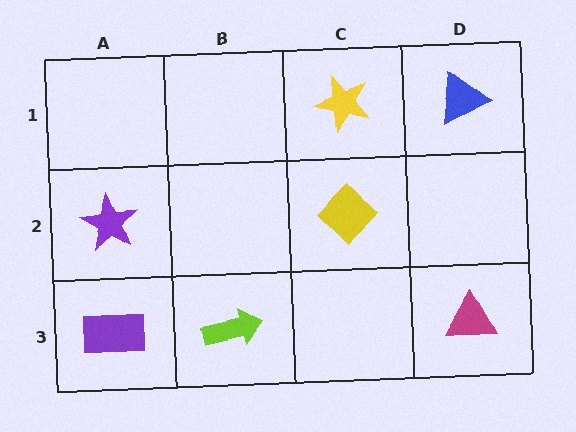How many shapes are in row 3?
3 shapes.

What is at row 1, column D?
A blue triangle.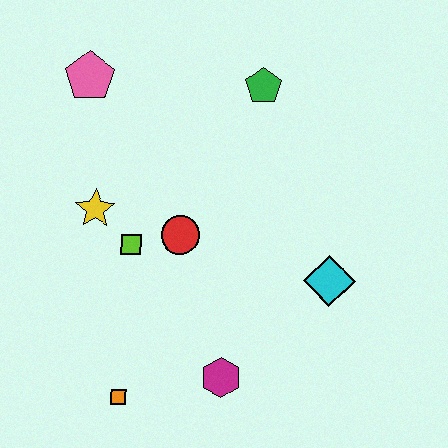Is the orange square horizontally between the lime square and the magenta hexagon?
No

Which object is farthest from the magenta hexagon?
The pink pentagon is farthest from the magenta hexagon.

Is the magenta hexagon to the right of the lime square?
Yes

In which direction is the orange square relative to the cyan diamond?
The orange square is to the left of the cyan diamond.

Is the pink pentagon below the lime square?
No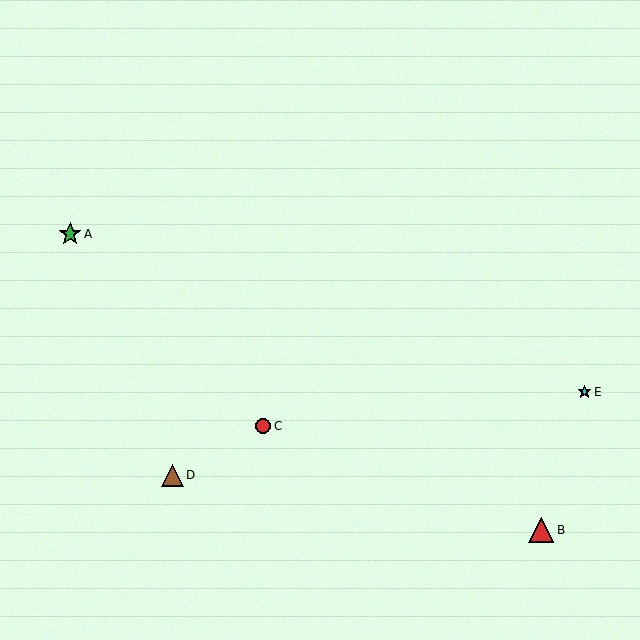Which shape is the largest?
The red triangle (labeled B) is the largest.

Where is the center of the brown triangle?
The center of the brown triangle is at (172, 475).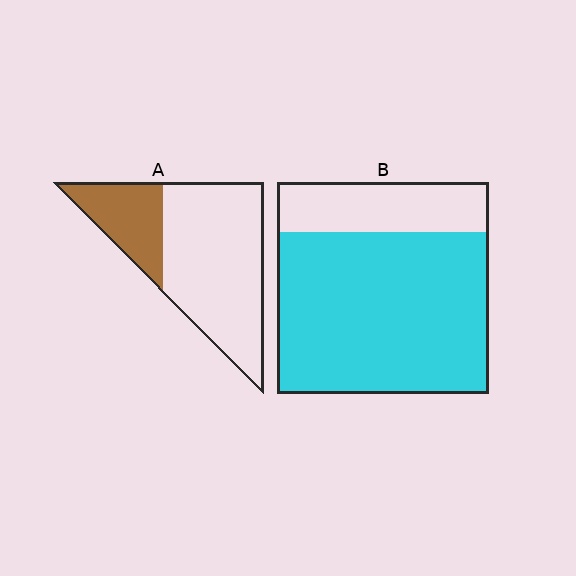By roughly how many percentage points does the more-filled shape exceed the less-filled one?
By roughly 50 percentage points (B over A).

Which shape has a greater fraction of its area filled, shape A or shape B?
Shape B.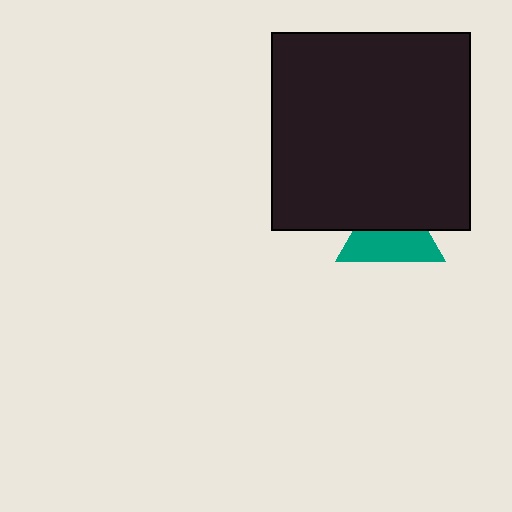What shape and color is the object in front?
The object in front is a black square.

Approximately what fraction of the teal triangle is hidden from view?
Roughly 47% of the teal triangle is hidden behind the black square.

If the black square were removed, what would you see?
You would see the complete teal triangle.